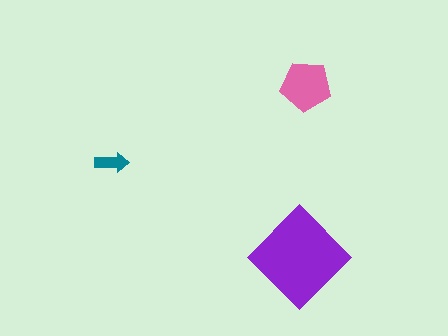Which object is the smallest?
The teal arrow.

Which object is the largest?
The purple diamond.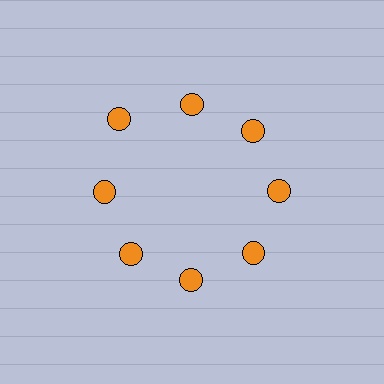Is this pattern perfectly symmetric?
No. The 8 orange circles are arranged in a ring, but one element near the 10 o'clock position is pushed outward from the center, breaking the 8-fold rotational symmetry.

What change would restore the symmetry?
The symmetry would be restored by moving it inward, back onto the ring so that all 8 circles sit at equal angles and equal distance from the center.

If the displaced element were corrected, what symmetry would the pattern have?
It would have 8-fold rotational symmetry — the pattern would map onto itself every 45 degrees.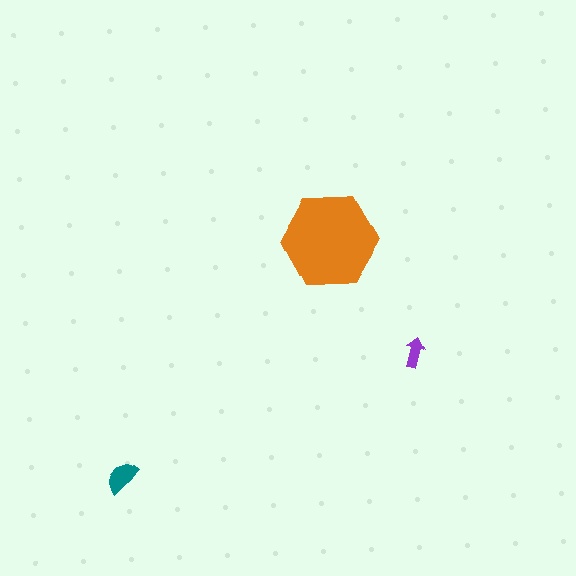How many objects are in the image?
There are 3 objects in the image.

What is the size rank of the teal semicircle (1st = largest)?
2nd.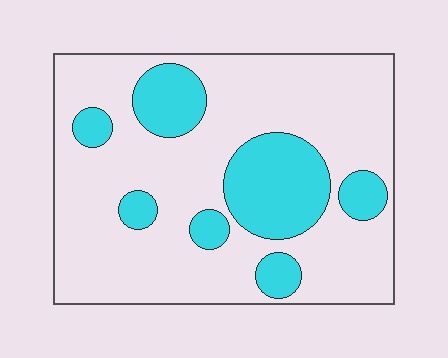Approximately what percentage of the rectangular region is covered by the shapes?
Approximately 25%.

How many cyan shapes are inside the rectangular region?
7.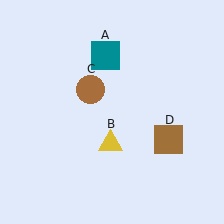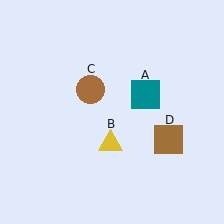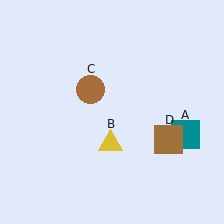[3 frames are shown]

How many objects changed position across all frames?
1 object changed position: teal square (object A).